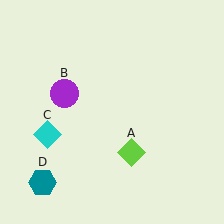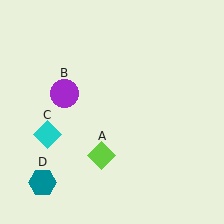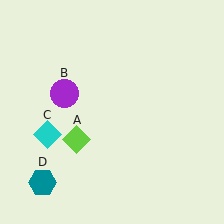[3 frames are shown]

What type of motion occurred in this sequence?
The lime diamond (object A) rotated clockwise around the center of the scene.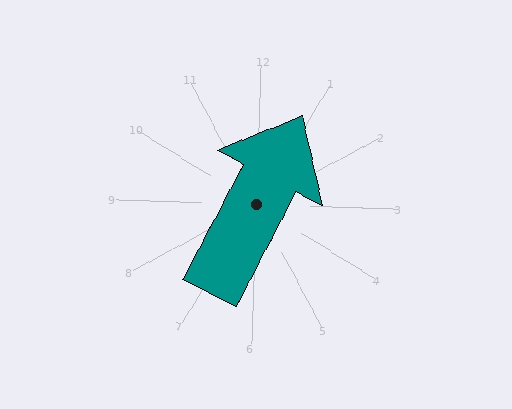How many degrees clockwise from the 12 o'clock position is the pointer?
Approximately 26 degrees.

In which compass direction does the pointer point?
Northeast.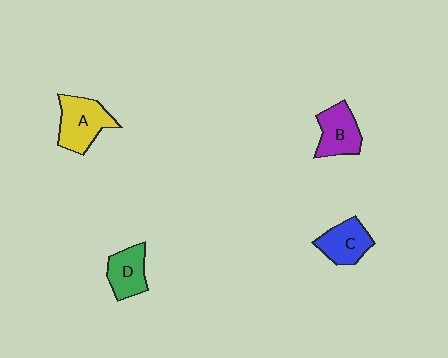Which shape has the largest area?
Shape A (yellow).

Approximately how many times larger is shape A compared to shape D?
Approximately 1.4 times.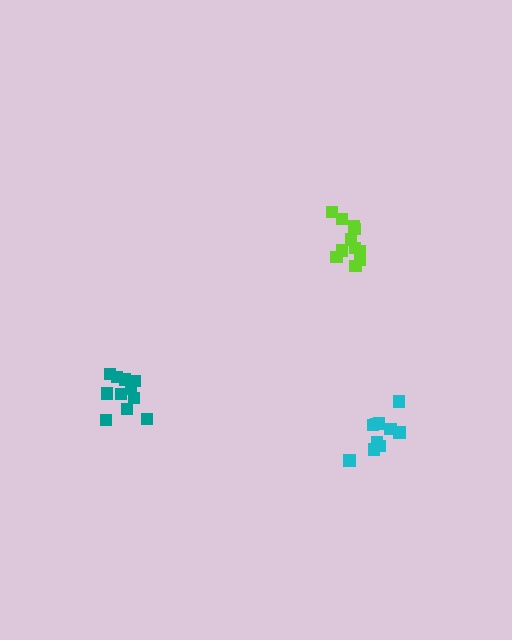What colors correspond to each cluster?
The clusters are colored: teal, lime, cyan.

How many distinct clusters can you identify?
There are 3 distinct clusters.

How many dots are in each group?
Group 1: 11 dots, Group 2: 11 dots, Group 3: 10 dots (32 total).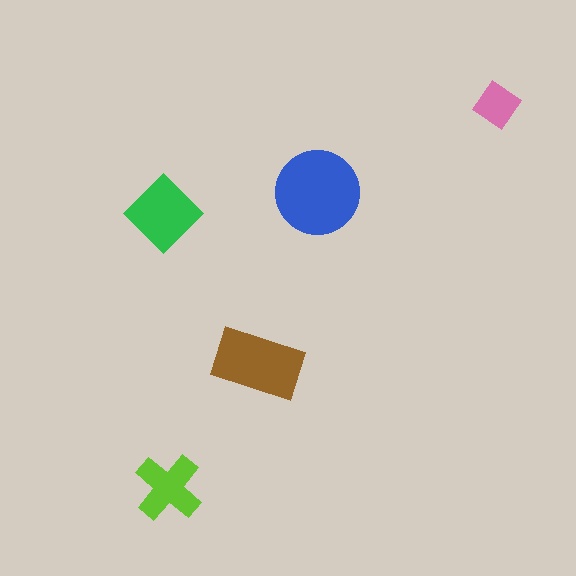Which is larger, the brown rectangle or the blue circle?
The blue circle.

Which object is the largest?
The blue circle.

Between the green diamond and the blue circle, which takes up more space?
The blue circle.